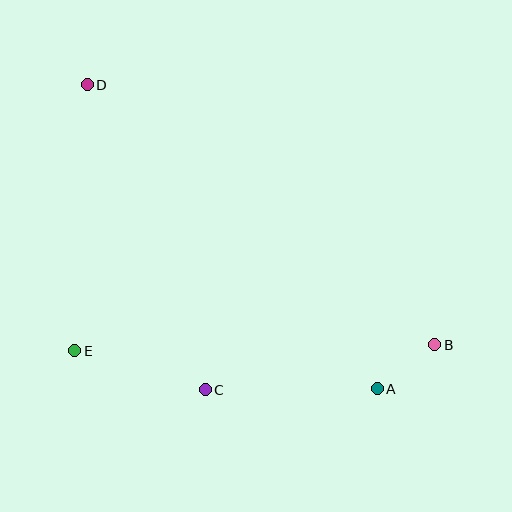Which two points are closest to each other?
Points A and B are closest to each other.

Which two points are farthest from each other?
Points B and D are farthest from each other.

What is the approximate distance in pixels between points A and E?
The distance between A and E is approximately 305 pixels.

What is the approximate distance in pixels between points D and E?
The distance between D and E is approximately 267 pixels.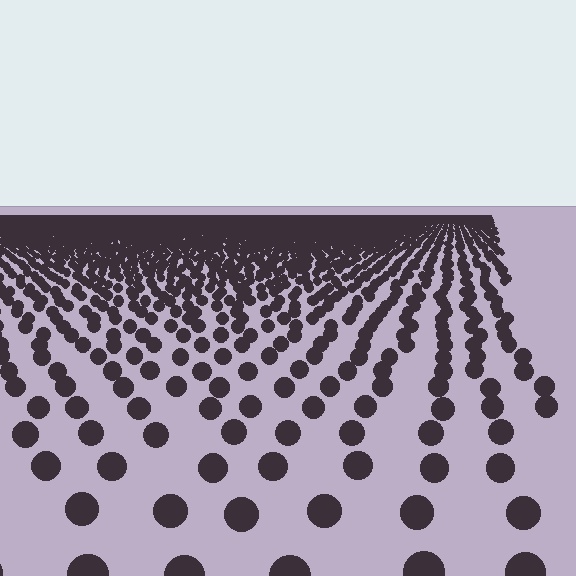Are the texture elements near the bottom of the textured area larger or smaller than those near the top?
Larger. Near the bottom, elements are closer to the viewer and appear at a bigger on-screen size.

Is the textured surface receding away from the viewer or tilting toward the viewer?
The surface is receding away from the viewer. Texture elements get smaller and denser toward the top.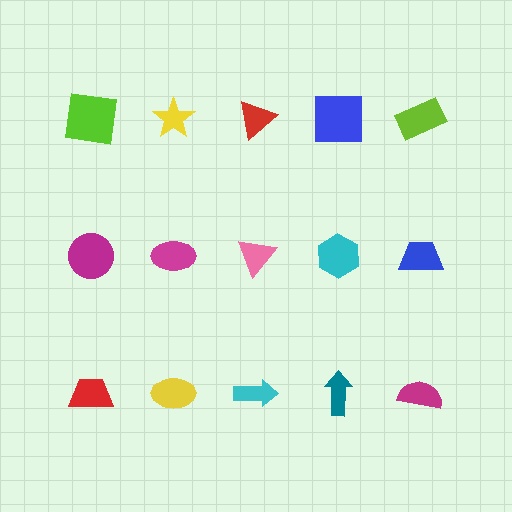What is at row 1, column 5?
A lime rectangle.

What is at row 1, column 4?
A blue square.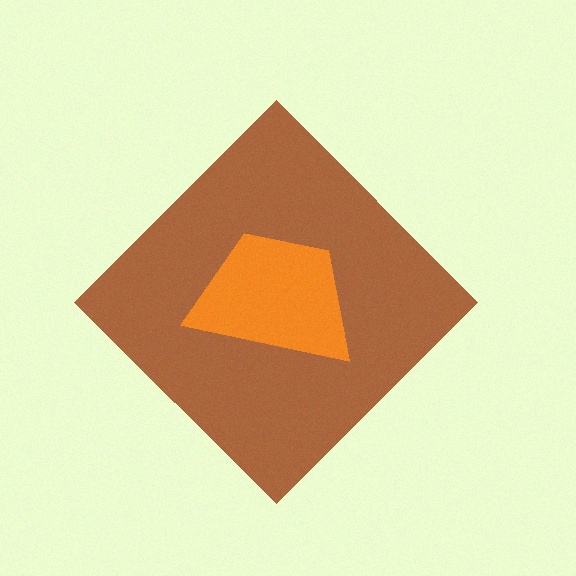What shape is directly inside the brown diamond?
The orange trapezoid.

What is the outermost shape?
The brown diamond.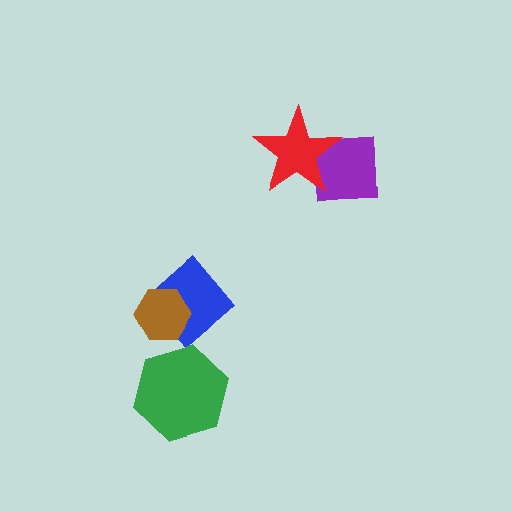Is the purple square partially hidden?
Yes, it is partially covered by another shape.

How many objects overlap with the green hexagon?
0 objects overlap with the green hexagon.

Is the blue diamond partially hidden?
Yes, it is partially covered by another shape.